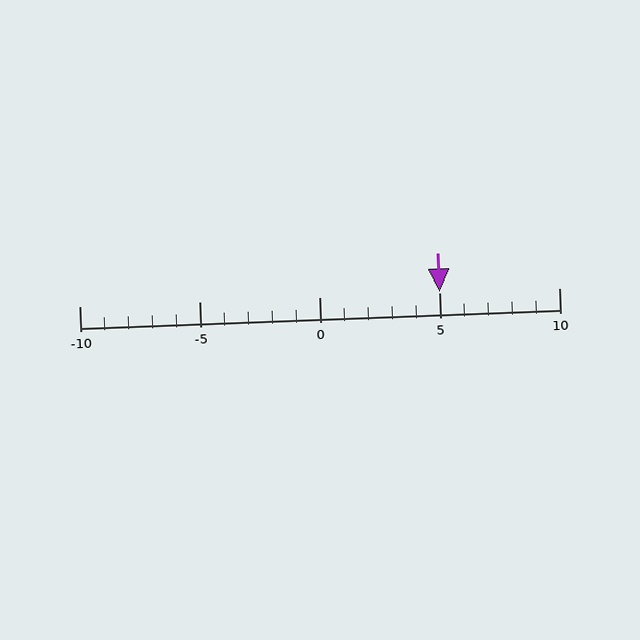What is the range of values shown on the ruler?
The ruler shows values from -10 to 10.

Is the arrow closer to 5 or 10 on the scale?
The arrow is closer to 5.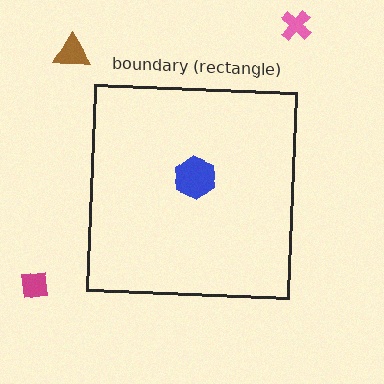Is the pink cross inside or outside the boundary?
Outside.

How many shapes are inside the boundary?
1 inside, 3 outside.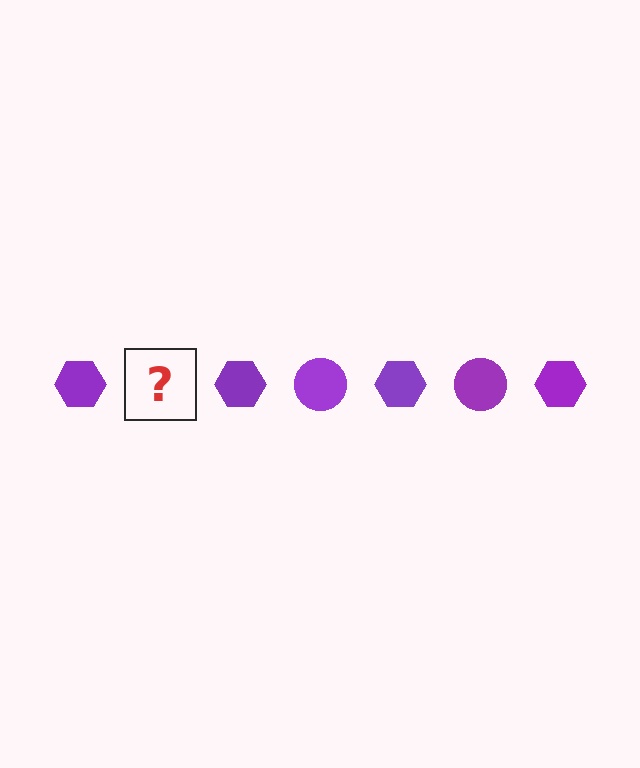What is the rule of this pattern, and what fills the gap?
The rule is that the pattern cycles through hexagon, circle shapes in purple. The gap should be filled with a purple circle.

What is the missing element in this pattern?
The missing element is a purple circle.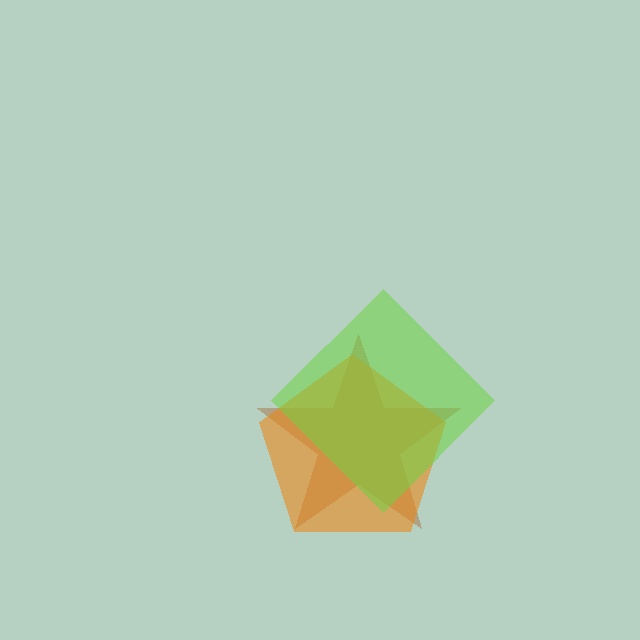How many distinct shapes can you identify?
There are 3 distinct shapes: a brown star, an orange pentagon, a lime diamond.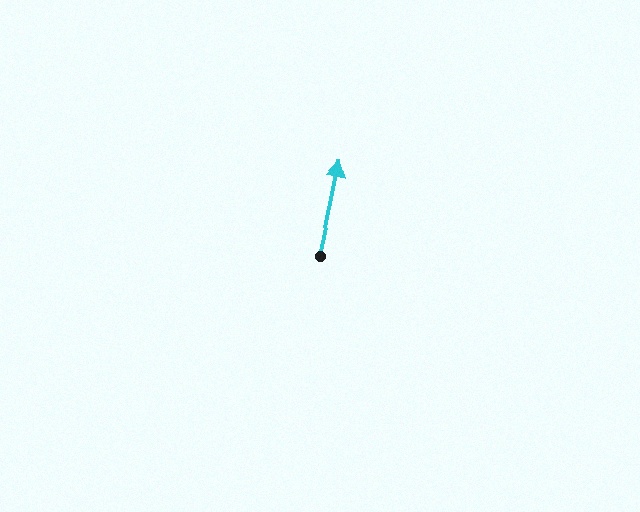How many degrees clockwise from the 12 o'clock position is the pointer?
Approximately 12 degrees.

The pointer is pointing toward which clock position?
Roughly 12 o'clock.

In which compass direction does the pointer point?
North.